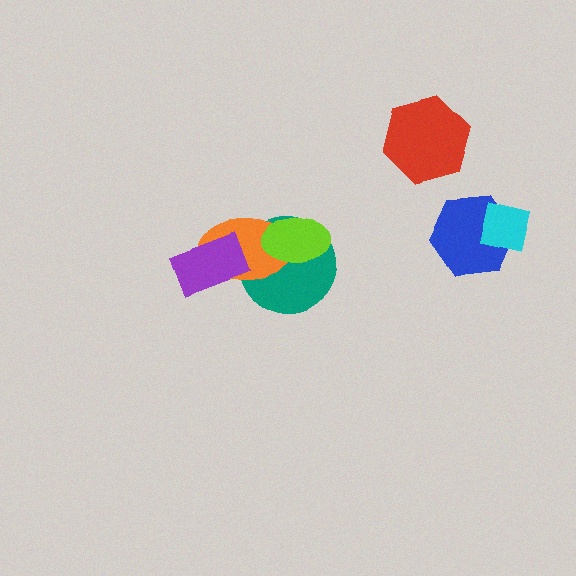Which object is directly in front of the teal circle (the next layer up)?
The orange ellipse is directly in front of the teal circle.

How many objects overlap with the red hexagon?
0 objects overlap with the red hexagon.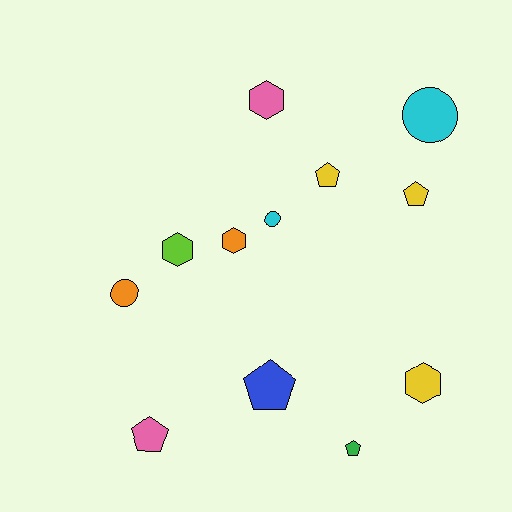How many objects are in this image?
There are 12 objects.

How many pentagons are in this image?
There are 5 pentagons.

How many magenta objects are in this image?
There are no magenta objects.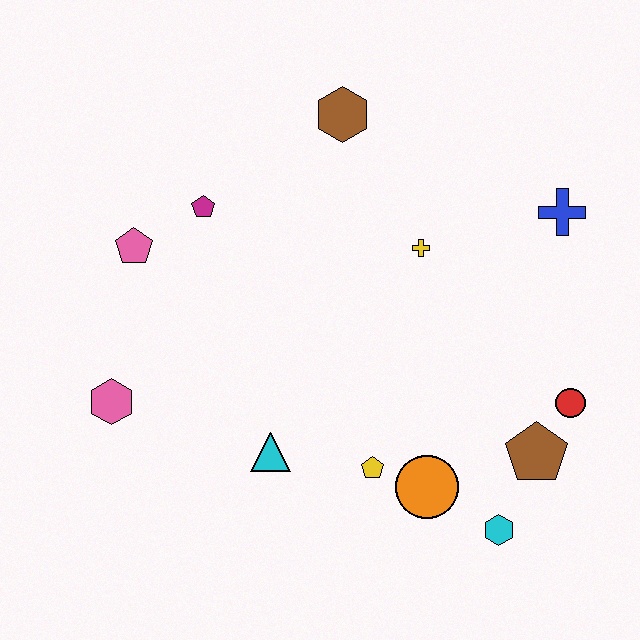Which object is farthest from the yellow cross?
The pink hexagon is farthest from the yellow cross.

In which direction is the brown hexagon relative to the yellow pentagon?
The brown hexagon is above the yellow pentagon.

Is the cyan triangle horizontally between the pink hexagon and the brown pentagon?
Yes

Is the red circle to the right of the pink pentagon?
Yes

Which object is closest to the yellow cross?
The blue cross is closest to the yellow cross.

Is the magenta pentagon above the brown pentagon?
Yes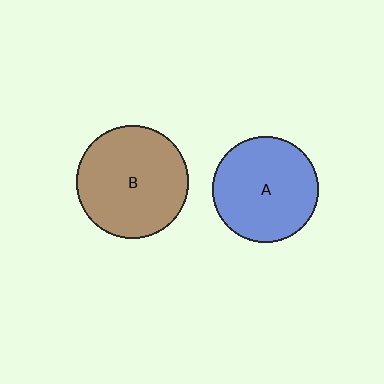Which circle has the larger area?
Circle B (brown).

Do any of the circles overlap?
No, none of the circles overlap.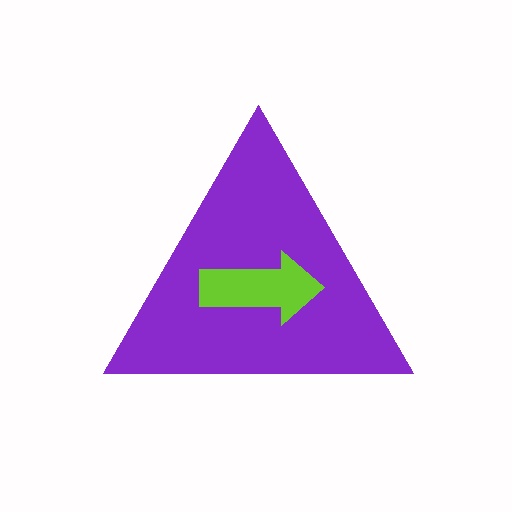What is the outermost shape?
The purple triangle.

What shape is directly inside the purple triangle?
The lime arrow.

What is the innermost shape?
The lime arrow.